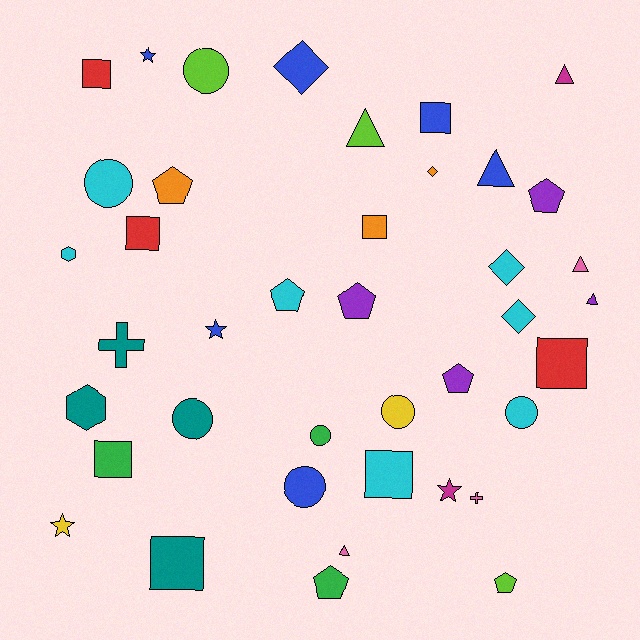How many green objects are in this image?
There are 3 green objects.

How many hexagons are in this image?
There are 2 hexagons.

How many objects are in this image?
There are 40 objects.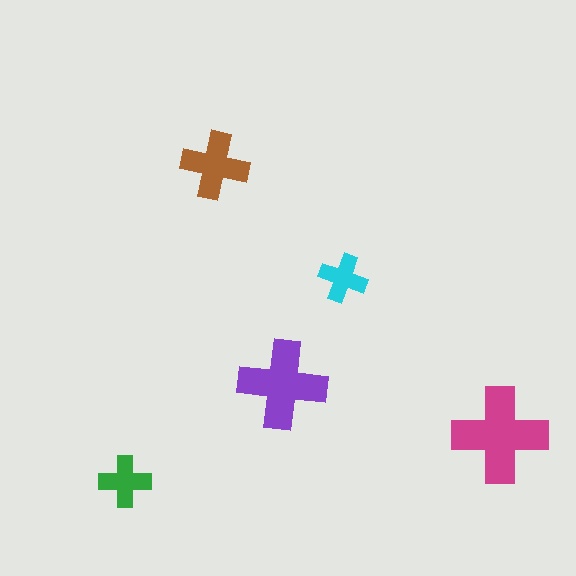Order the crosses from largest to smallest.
the magenta one, the purple one, the brown one, the green one, the cyan one.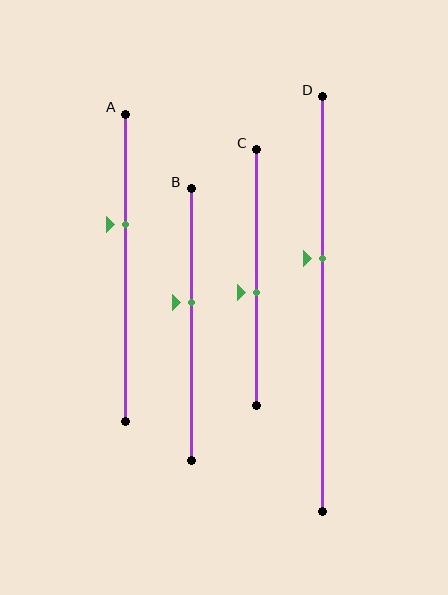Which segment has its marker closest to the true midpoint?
Segment C has its marker closest to the true midpoint.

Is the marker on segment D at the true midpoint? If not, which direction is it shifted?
No, the marker on segment D is shifted upward by about 11% of the segment length.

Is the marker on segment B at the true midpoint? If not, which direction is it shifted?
No, the marker on segment B is shifted upward by about 8% of the segment length.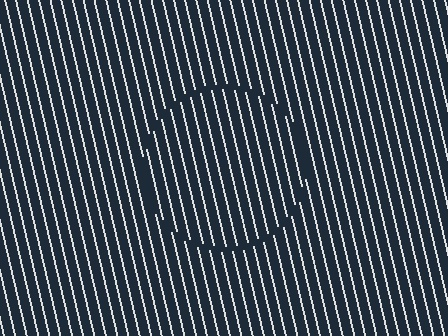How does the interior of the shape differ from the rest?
The interior of the shape contains the same grating, shifted by half a period — the contour is defined by the phase discontinuity where line-ends from the inner and outer gratings abut.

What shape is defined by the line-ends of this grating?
An illusory circle. The interior of the shape contains the same grating, shifted by half a period — the contour is defined by the phase discontinuity where line-ends from the inner and outer gratings abut.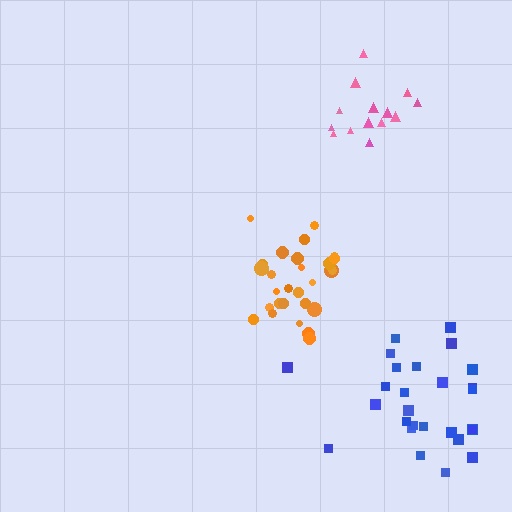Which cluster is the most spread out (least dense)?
Blue.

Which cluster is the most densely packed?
Orange.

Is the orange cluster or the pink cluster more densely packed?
Orange.